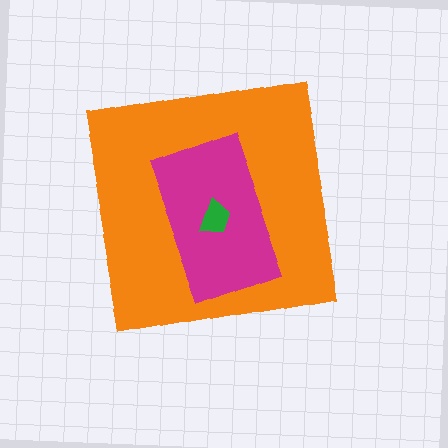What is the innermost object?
The green trapezoid.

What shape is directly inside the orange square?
The magenta rectangle.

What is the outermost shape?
The orange square.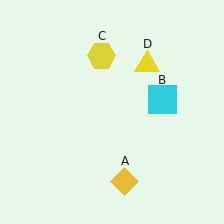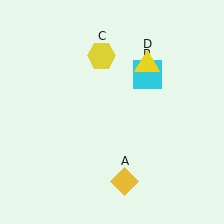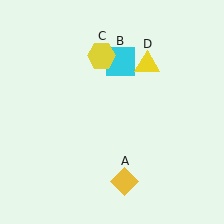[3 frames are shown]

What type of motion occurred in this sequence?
The cyan square (object B) rotated counterclockwise around the center of the scene.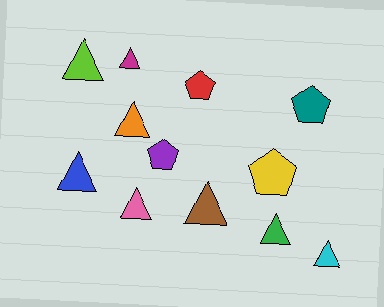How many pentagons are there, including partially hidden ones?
There are 4 pentagons.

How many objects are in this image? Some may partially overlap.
There are 12 objects.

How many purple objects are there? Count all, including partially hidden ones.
There is 1 purple object.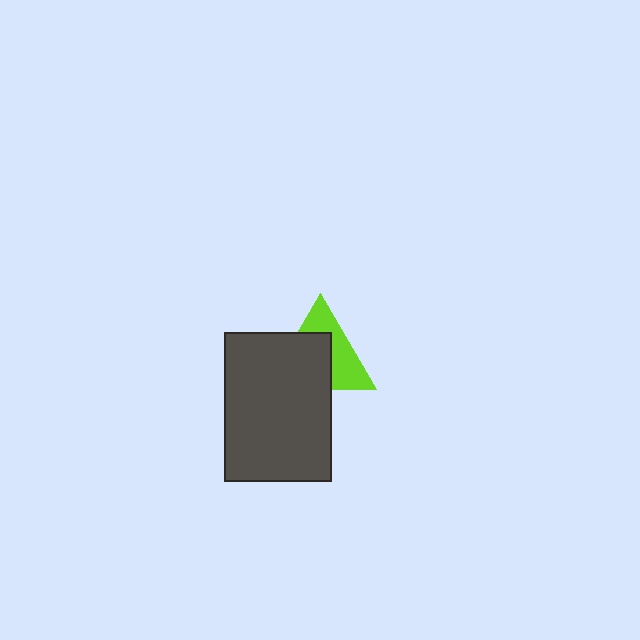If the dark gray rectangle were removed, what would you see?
You would see the complete lime triangle.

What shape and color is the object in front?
The object in front is a dark gray rectangle.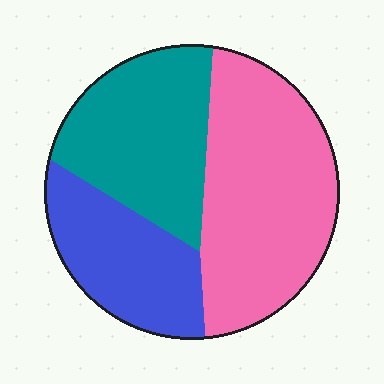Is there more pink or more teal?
Pink.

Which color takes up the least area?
Blue, at roughly 25%.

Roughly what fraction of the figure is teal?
Teal takes up about one third (1/3) of the figure.